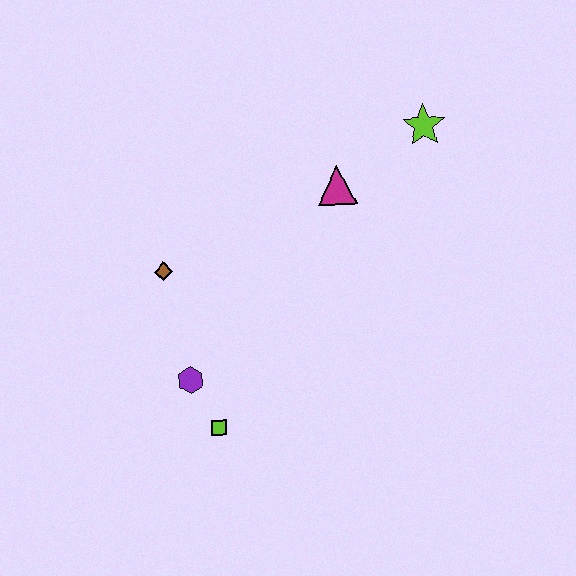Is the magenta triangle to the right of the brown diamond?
Yes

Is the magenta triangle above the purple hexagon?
Yes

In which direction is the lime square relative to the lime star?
The lime square is below the lime star.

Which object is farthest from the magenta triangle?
The lime square is farthest from the magenta triangle.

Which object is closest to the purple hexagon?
The lime square is closest to the purple hexagon.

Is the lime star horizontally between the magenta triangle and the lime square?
No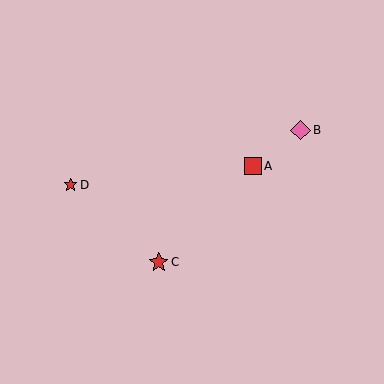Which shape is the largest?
The pink diamond (labeled B) is the largest.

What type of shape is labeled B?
Shape B is a pink diamond.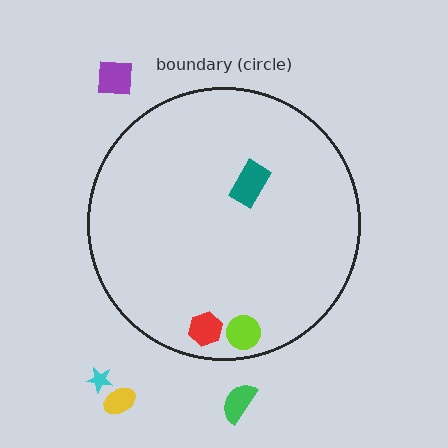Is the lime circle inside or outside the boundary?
Inside.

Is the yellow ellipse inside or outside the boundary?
Outside.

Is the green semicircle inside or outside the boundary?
Outside.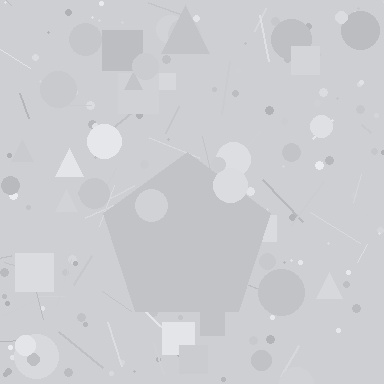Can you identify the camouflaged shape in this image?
The camouflaged shape is a pentagon.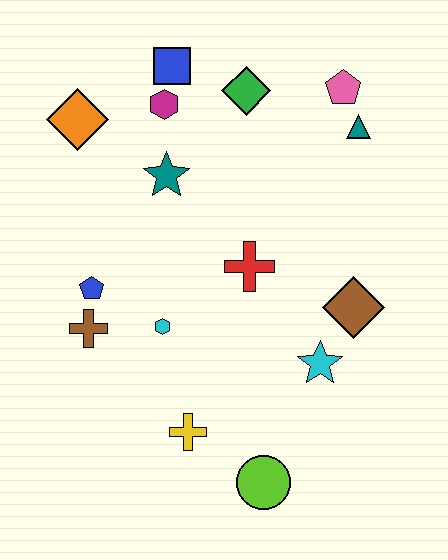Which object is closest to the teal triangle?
The pink pentagon is closest to the teal triangle.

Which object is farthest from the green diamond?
The lime circle is farthest from the green diamond.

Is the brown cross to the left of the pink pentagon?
Yes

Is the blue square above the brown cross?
Yes